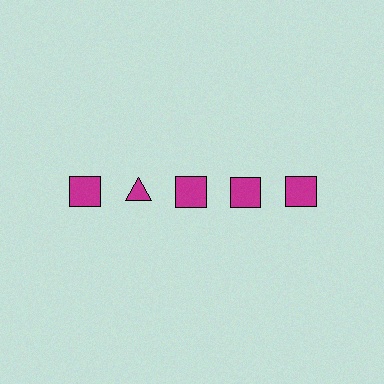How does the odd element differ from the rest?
It has a different shape: triangle instead of square.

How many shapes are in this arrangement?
There are 5 shapes arranged in a grid pattern.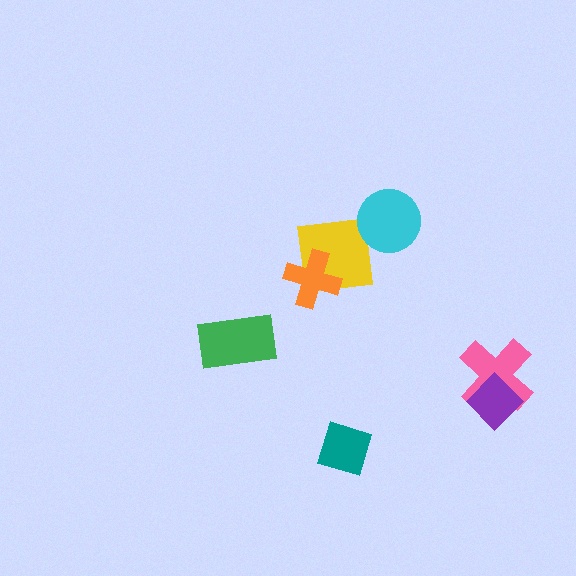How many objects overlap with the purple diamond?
1 object overlaps with the purple diamond.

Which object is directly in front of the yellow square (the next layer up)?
The orange cross is directly in front of the yellow square.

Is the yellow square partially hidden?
Yes, it is partially covered by another shape.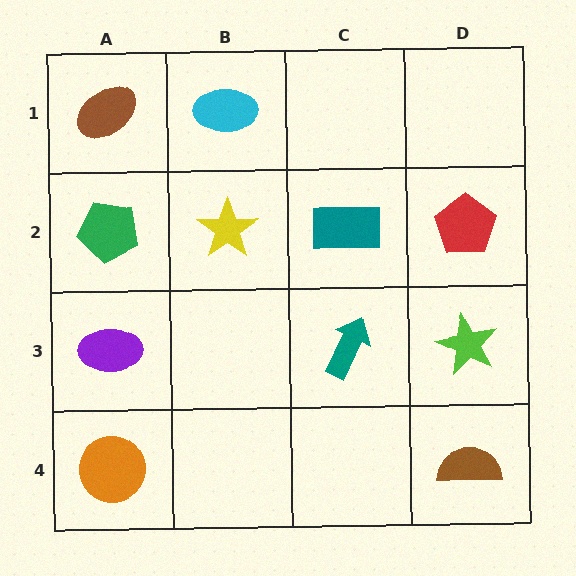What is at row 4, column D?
A brown semicircle.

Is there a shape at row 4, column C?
No, that cell is empty.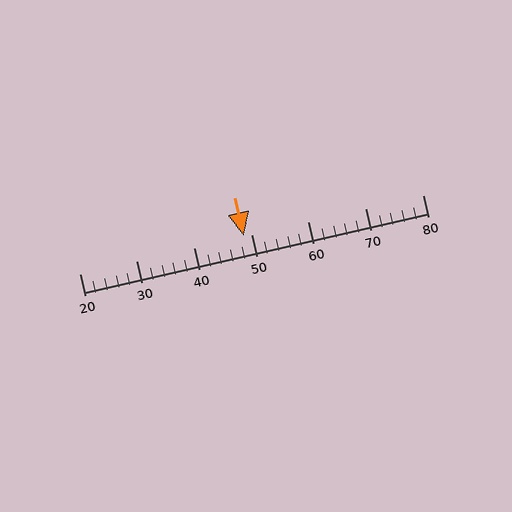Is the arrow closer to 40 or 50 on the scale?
The arrow is closer to 50.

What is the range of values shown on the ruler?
The ruler shows values from 20 to 80.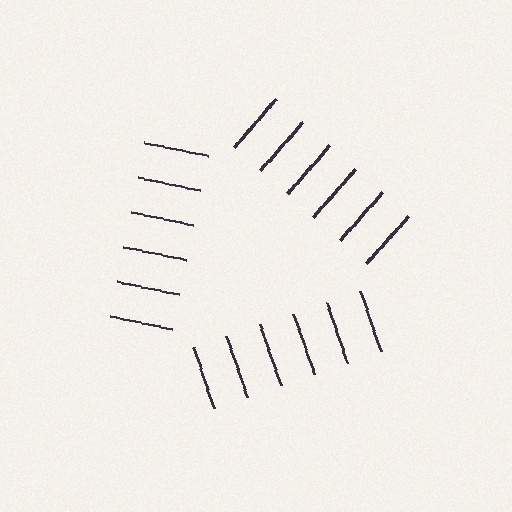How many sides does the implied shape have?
3 sides — the line-ends trace a triangle.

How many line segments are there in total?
18 — 6 along each of the 3 edges.